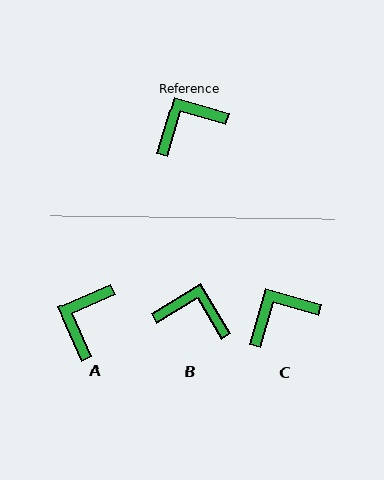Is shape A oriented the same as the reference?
No, it is off by about 41 degrees.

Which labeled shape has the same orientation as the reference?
C.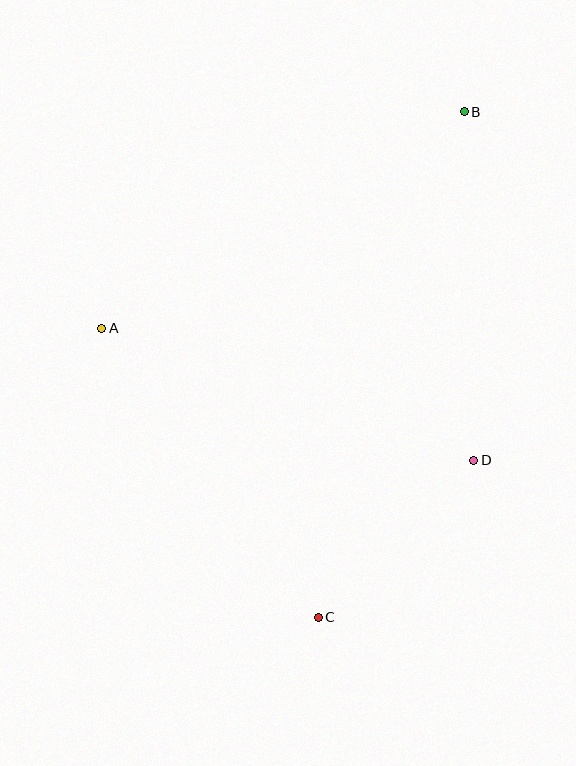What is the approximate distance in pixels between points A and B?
The distance between A and B is approximately 422 pixels.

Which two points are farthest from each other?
Points B and C are farthest from each other.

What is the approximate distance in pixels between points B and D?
The distance between B and D is approximately 348 pixels.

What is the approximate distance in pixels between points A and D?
The distance between A and D is approximately 395 pixels.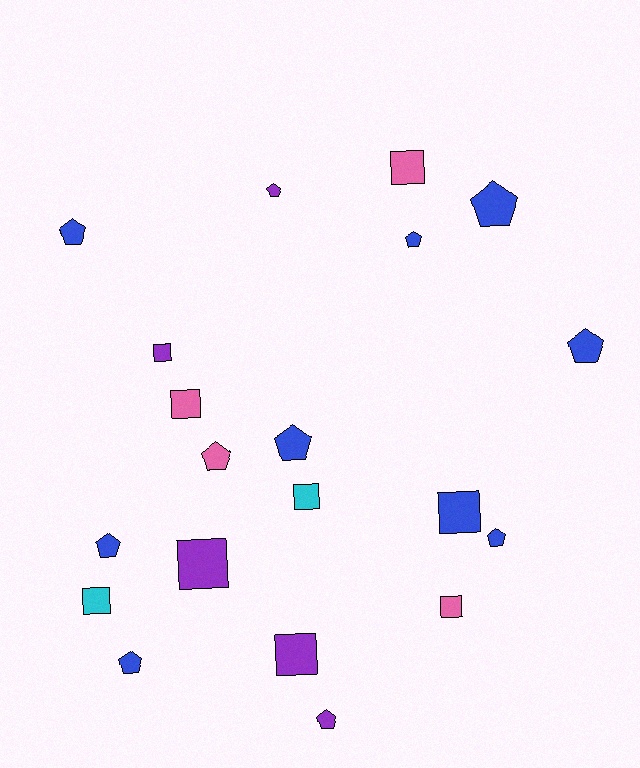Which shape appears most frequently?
Pentagon, with 11 objects.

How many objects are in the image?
There are 20 objects.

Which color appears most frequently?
Blue, with 9 objects.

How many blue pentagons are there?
There are 8 blue pentagons.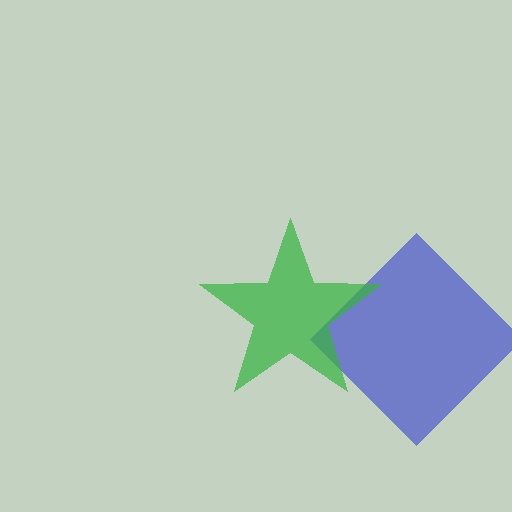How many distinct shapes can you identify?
There are 2 distinct shapes: a blue diamond, a green star.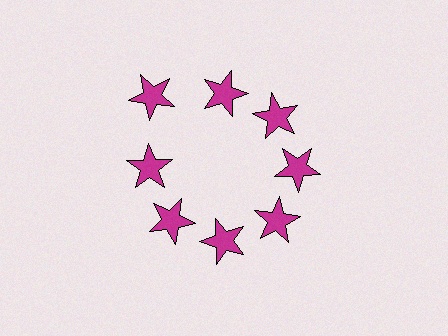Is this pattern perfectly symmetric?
No. The 8 magenta stars are arranged in a ring, but one element near the 10 o'clock position is pushed outward from the center, breaking the 8-fold rotational symmetry.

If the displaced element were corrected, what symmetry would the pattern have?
It would have 8-fold rotational symmetry — the pattern would map onto itself every 45 degrees.